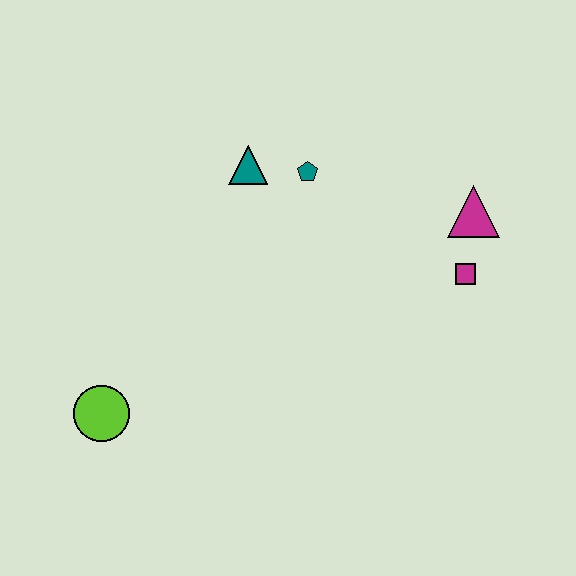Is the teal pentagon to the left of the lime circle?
No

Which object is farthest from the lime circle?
The magenta triangle is farthest from the lime circle.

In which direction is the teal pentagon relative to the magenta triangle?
The teal pentagon is to the left of the magenta triangle.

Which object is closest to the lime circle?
The teal triangle is closest to the lime circle.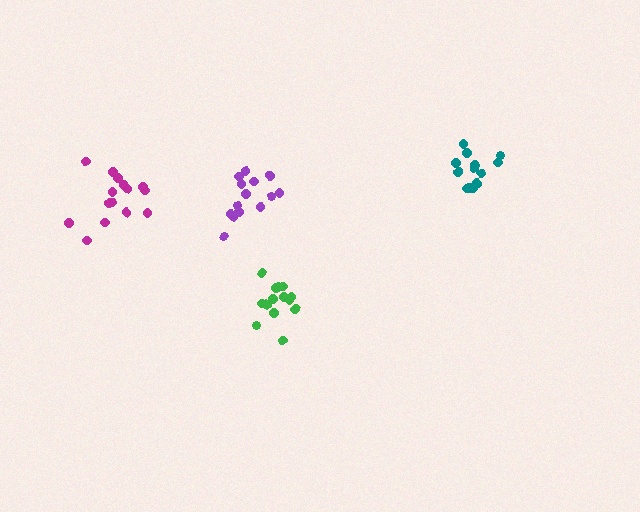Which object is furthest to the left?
The magenta cluster is leftmost.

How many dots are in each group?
Group 1: 15 dots, Group 2: 13 dots, Group 3: 14 dots, Group 4: 14 dots (56 total).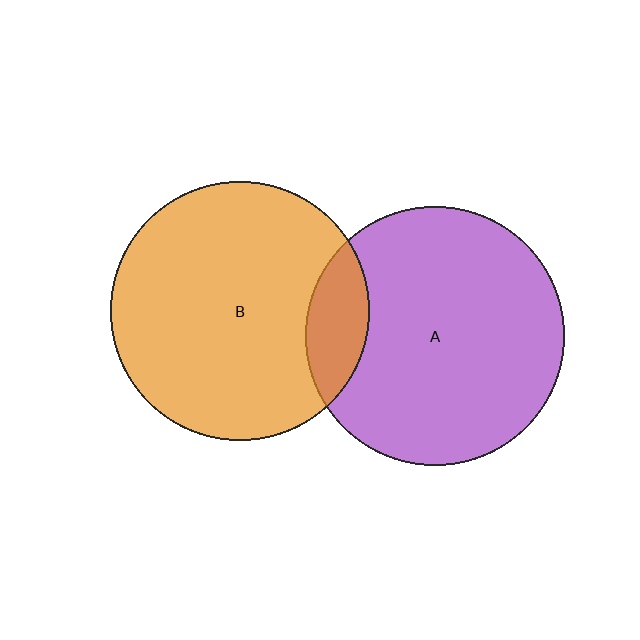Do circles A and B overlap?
Yes.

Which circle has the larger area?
Circle B (orange).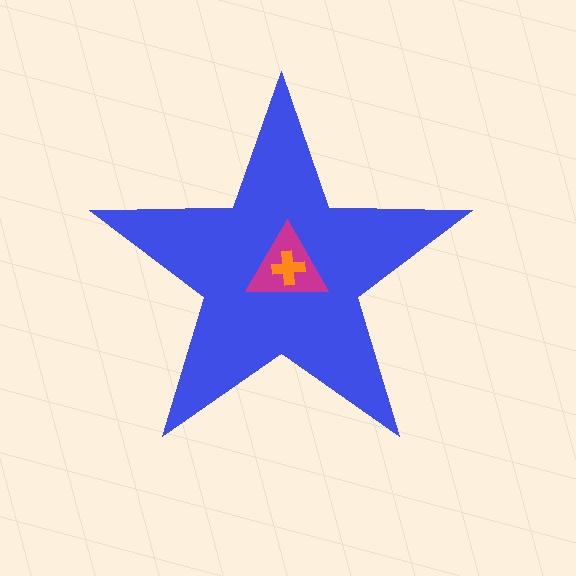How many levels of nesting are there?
3.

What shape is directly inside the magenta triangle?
The orange cross.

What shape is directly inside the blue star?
The magenta triangle.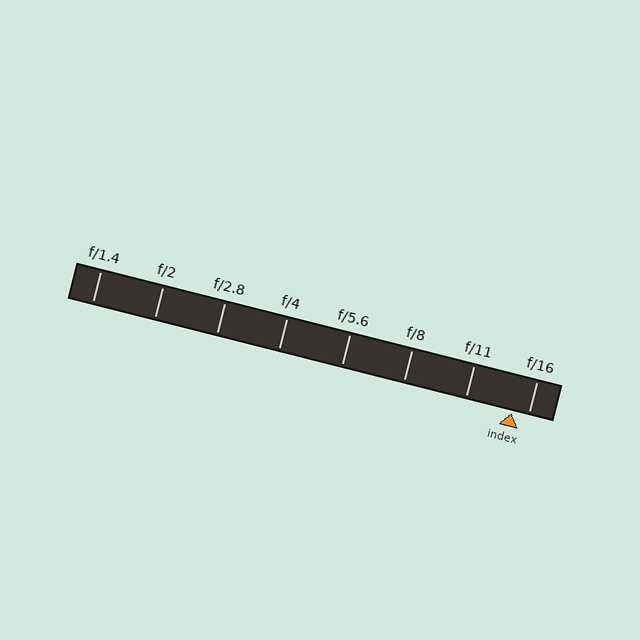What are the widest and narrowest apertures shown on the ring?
The widest aperture shown is f/1.4 and the narrowest is f/16.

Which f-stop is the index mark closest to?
The index mark is closest to f/16.